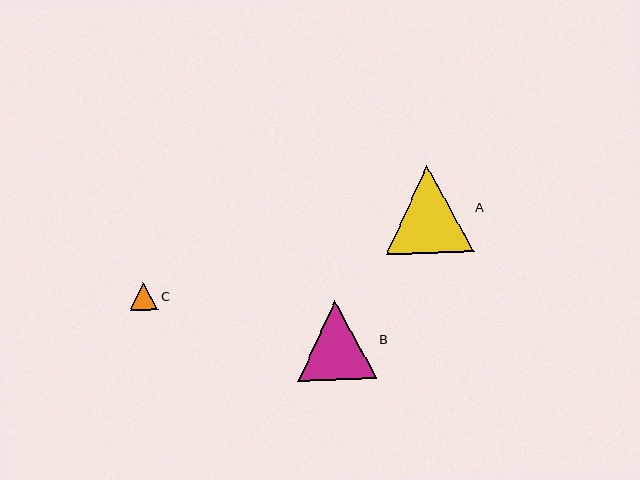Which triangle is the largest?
Triangle A is the largest with a size of approximately 88 pixels.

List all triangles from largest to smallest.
From largest to smallest: A, B, C.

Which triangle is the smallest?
Triangle C is the smallest with a size of approximately 28 pixels.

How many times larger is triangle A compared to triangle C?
Triangle A is approximately 3.1 times the size of triangle C.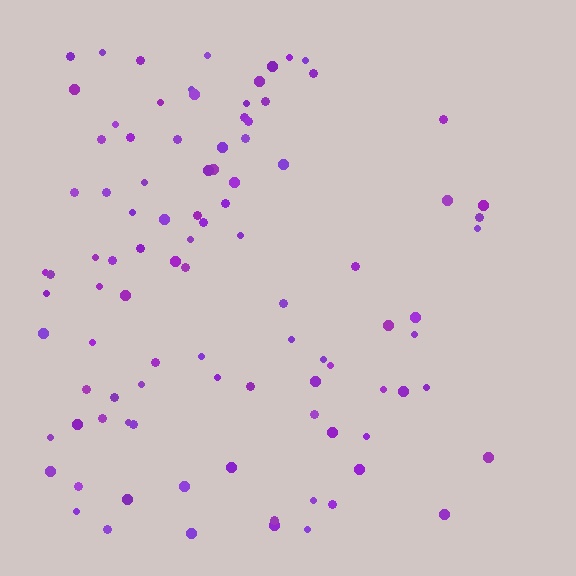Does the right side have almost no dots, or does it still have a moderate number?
Still a moderate number, just noticeably fewer than the left.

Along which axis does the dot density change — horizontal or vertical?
Horizontal.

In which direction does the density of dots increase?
From right to left, with the left side densest.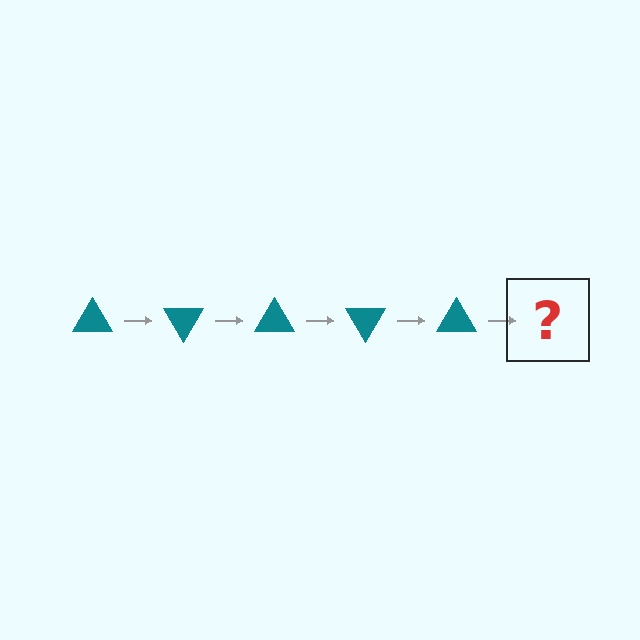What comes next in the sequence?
The next element should be a teal triangle rotated 300 degrees.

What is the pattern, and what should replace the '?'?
The pattern is that the triangle rotates 60 degrees each step. The '?' should be a teal triangle rotated 300 degrees.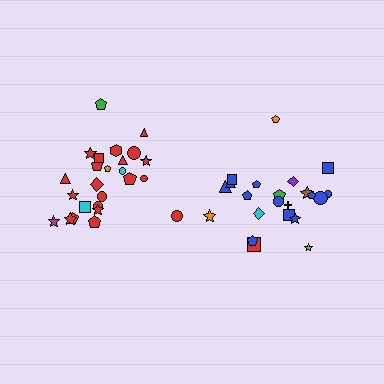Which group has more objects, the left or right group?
The left group.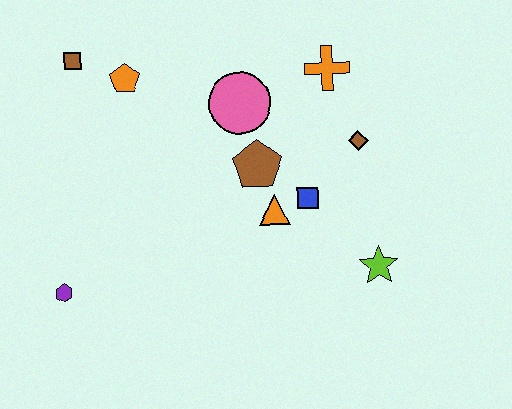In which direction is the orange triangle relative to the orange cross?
The orange triangle is below the orange cross.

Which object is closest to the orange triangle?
The blue square is closest to the orange triangle.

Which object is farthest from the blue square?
The brown square is farthest from the blue square.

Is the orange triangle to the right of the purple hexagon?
Yes